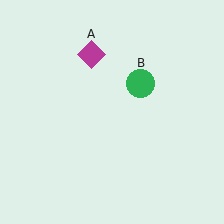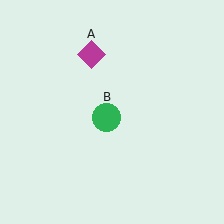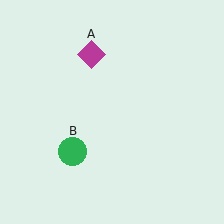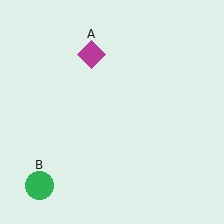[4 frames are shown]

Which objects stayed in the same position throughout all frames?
Magenta diamond (object A) remained stationary.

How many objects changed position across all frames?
1 object changed position: green circle (object B).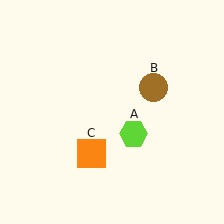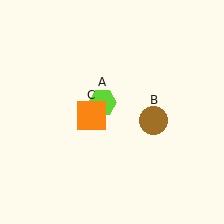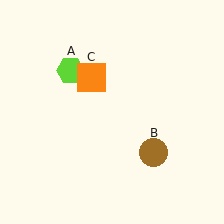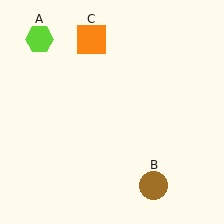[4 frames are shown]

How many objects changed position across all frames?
3 objects changed position: lime hexagon (object A), brown circle (object B), orange square (object C).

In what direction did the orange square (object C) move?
The orange square (object C) moved up.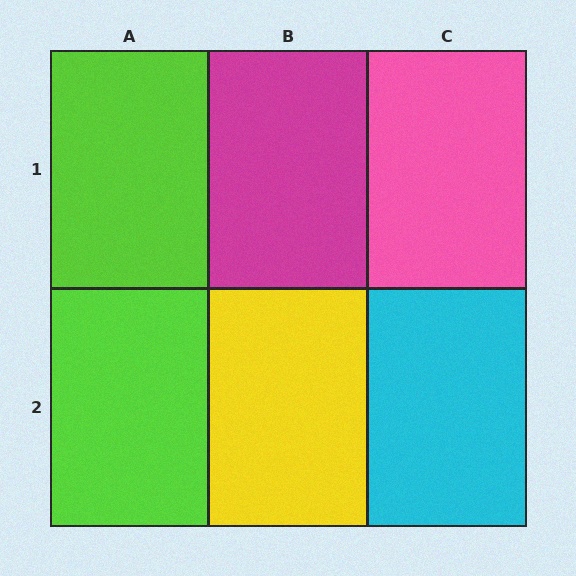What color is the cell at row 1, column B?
Magenta.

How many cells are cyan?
1 cell is cyan.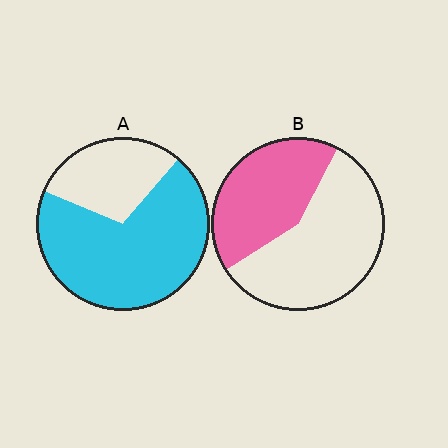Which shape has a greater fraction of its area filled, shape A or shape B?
Shape A.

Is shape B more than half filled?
No.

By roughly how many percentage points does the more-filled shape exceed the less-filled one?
By roughly 30 percentage points (A over B).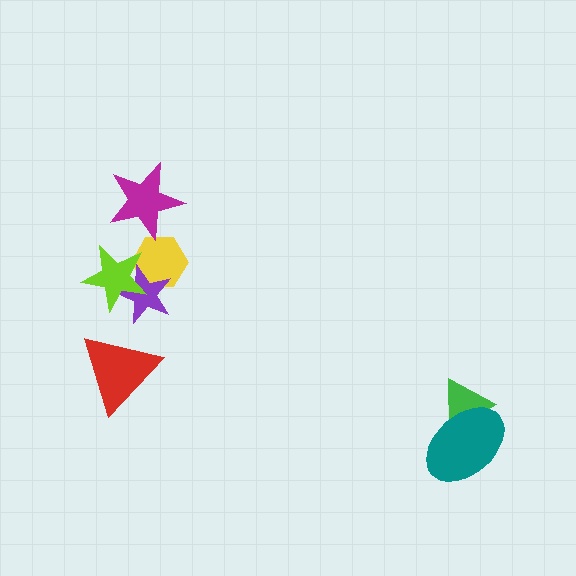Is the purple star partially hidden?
Yes, it is partially covered by another shape.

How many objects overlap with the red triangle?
0 objects overlap with the red triangle.